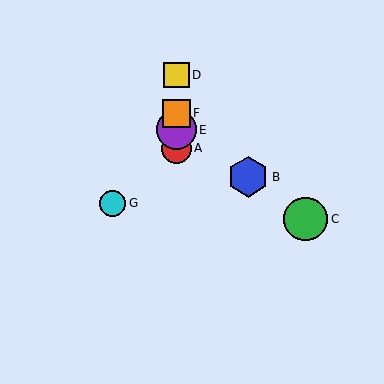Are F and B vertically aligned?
No, F is at x≈176 and B is at x≈248.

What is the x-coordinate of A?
Object A is at x≈176.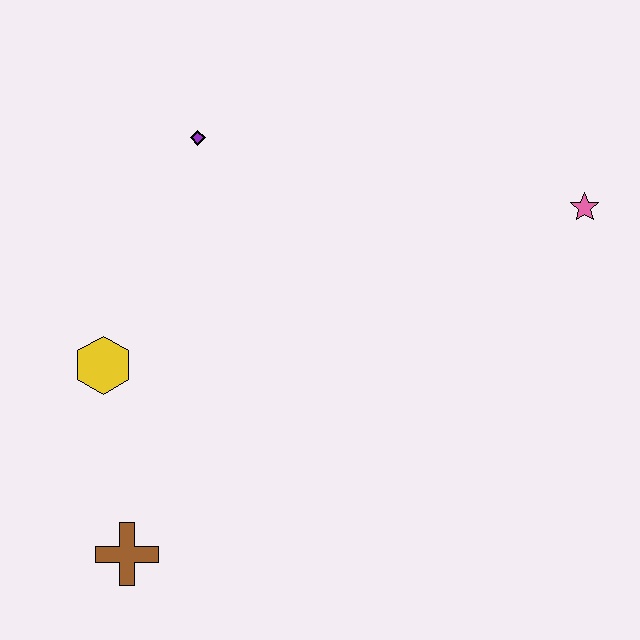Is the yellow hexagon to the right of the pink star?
No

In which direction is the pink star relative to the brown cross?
The pink star is to the right of the brown cross.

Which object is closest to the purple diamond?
The yellow hexagon is closest to the purple diamond.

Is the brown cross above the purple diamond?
No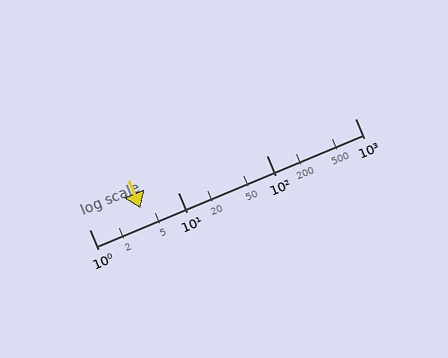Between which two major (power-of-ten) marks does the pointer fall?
The pointer is between 1 and 10.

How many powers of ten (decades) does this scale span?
The scale spans 3 decades, from 1 to 1000.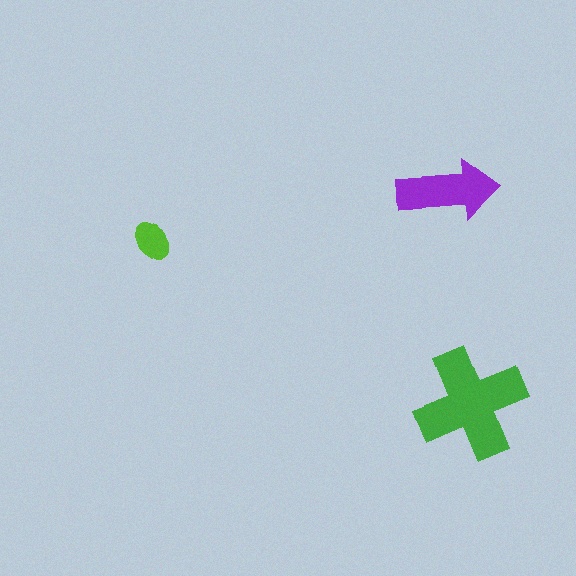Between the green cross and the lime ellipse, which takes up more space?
The green cross.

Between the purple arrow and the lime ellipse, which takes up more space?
The purple arrow.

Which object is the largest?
The green cross.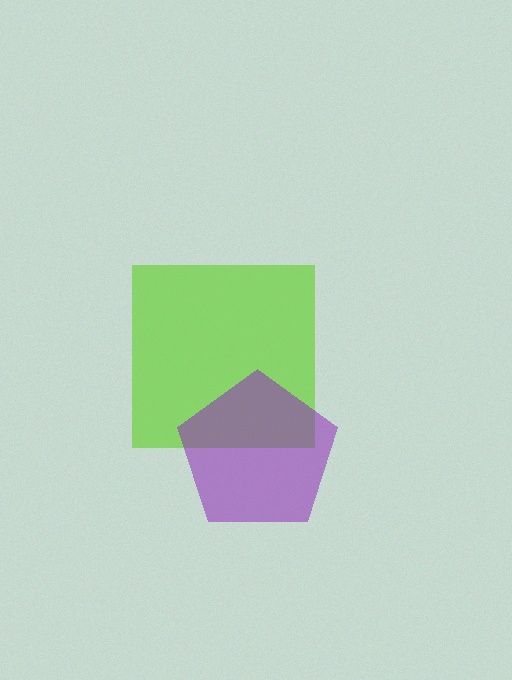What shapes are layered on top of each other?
The layered shapes are: a lime square, a purple pentagon.